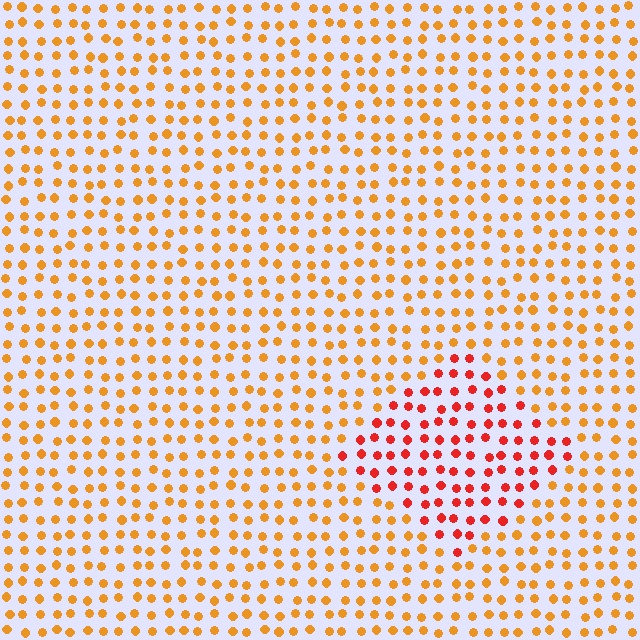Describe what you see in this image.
The image is filled with small orange elements in a uniform arrangement. A diamond-shaped region is visible where the elements are tinted to a slightly different hue, forming a subtle color boundary.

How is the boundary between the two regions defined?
The boundary is defined purely by a slight shift in hue (about 34 degrees). Spacing, size, and orientation are identical on both sides.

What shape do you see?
I see a diamond.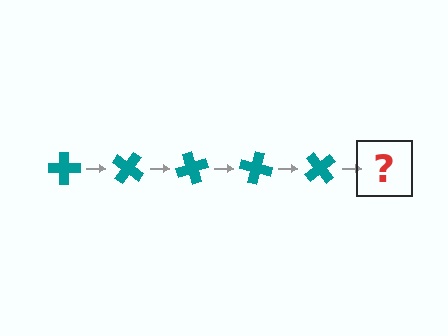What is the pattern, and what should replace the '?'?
The pattern is that the cross rotates 35 degrees each step. The '?' should be a teal cross rotated 175 degrees.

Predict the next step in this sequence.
The next step is a teal cross rotated 175 degrees.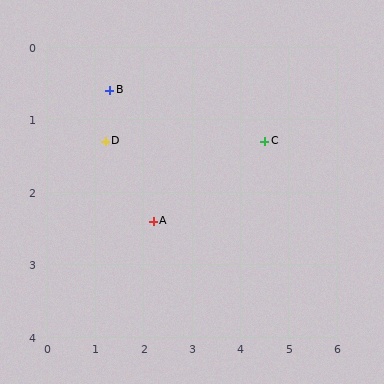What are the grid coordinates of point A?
Point A is at approximately (2.2, 2.4).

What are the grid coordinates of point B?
Point B is at approximately (1.3, 0.6).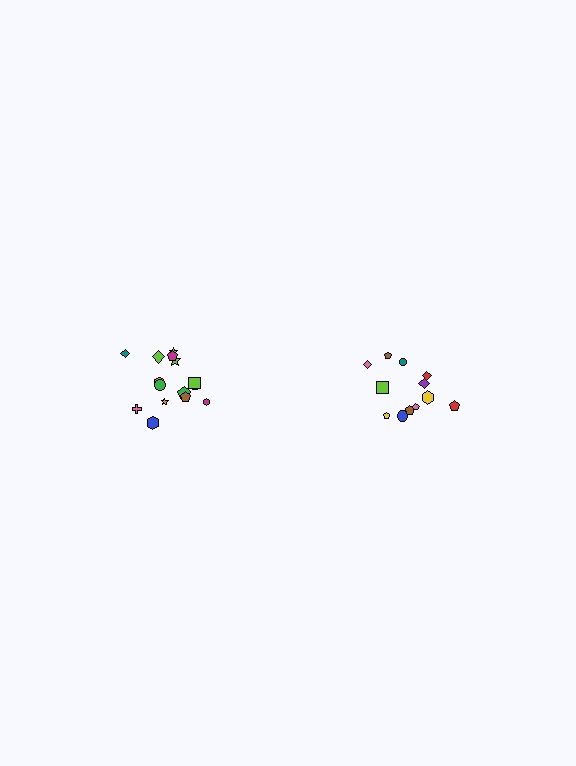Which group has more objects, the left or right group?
The left group.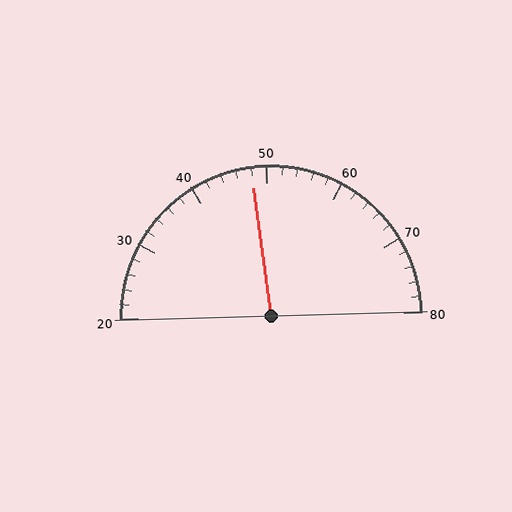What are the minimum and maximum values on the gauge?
The gauge ranges from 20 to 80.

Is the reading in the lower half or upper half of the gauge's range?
The reading is in the lower half of the range (20 to 80).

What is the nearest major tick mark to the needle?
The nearest major tick mark is 50.